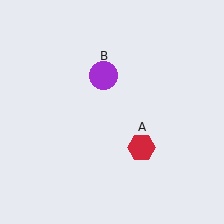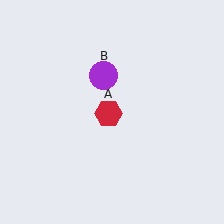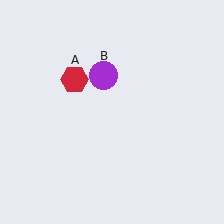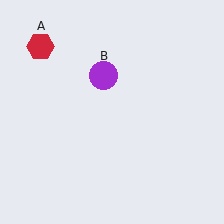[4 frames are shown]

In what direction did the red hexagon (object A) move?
The red hexagon (object A) moved up and to the left.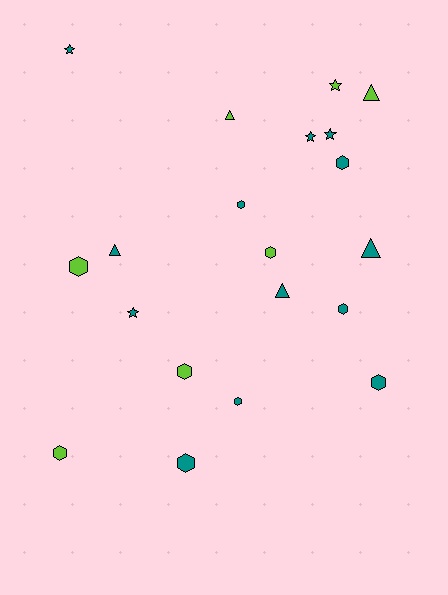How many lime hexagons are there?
There are 4 lime hexagons.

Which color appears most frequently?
Teal, with 13 objects.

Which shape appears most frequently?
Hexagon, with 10 objects.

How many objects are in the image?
There are 20 objects.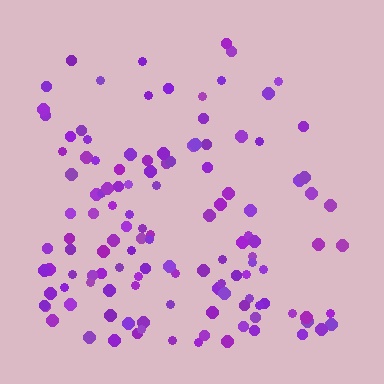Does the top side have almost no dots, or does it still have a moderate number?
Still a moderate number, just noticeably fewer than the bottom.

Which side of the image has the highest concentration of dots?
The bottom.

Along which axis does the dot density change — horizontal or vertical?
Vertical.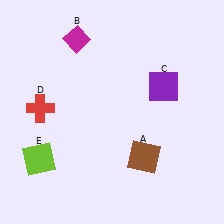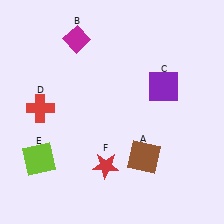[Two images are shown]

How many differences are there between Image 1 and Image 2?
There is 1 difference between the two images.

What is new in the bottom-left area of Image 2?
A red star (F) was added in the bottom-left area of Image 2.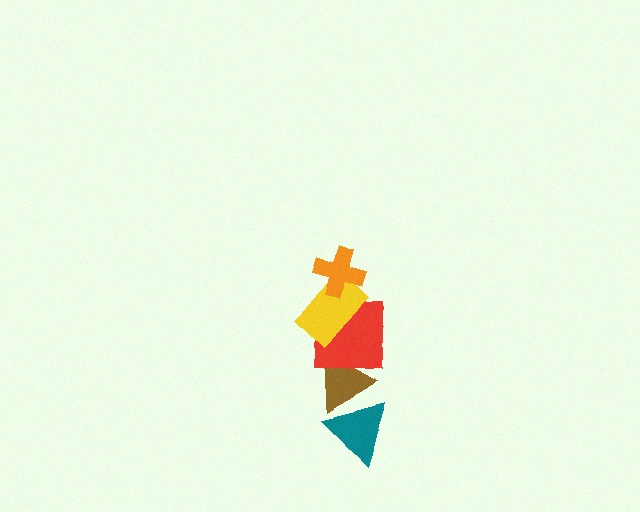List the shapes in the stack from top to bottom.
From top to bottom: the orange cross, the yellow rectangle, the red square, the brown triangle, the teal triangle.